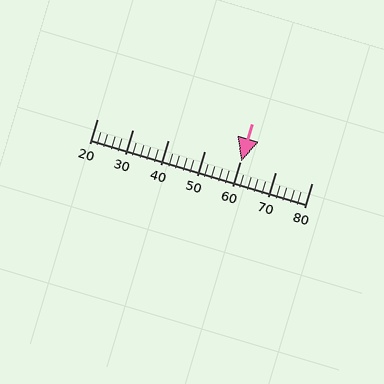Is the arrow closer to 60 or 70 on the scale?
The arrow is closer to 60.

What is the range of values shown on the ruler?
The ruler shows values from 20 to 80.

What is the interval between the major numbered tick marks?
The major tick marks are spaced 10 units apart.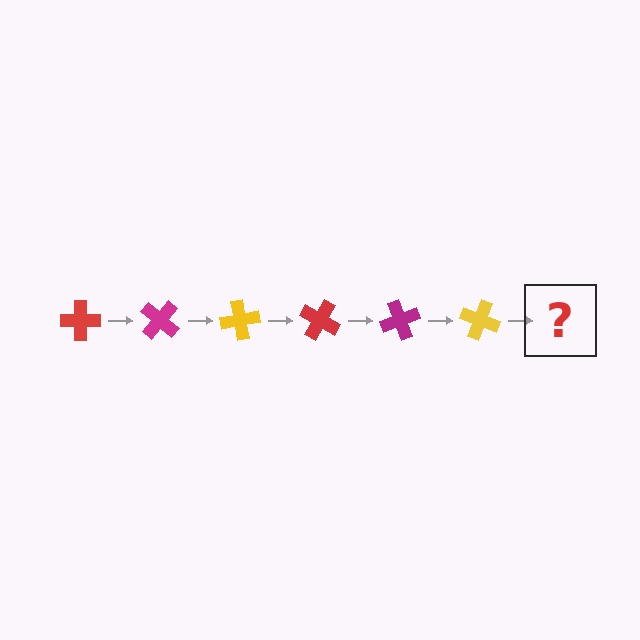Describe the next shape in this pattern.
It should be a red cross, rotated 240 degrees from the start.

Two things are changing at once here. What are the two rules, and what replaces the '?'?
The two rules are that it rotates 40 degrees each step and the color cycles through red, magenta, and yellow. The '?' should be a red cross, rotated 240 degrees from the start.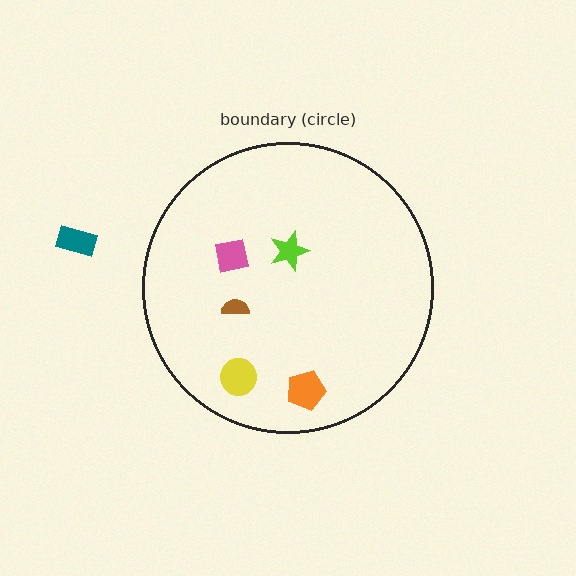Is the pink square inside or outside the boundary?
Inside.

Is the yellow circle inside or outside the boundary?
Inside.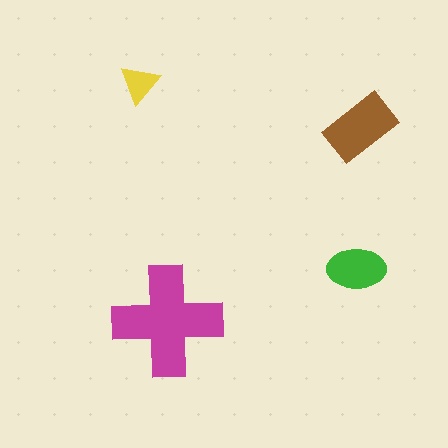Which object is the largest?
The magenta cross.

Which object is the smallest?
The yellow triangle.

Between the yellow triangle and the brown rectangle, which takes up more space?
The brown rectangle.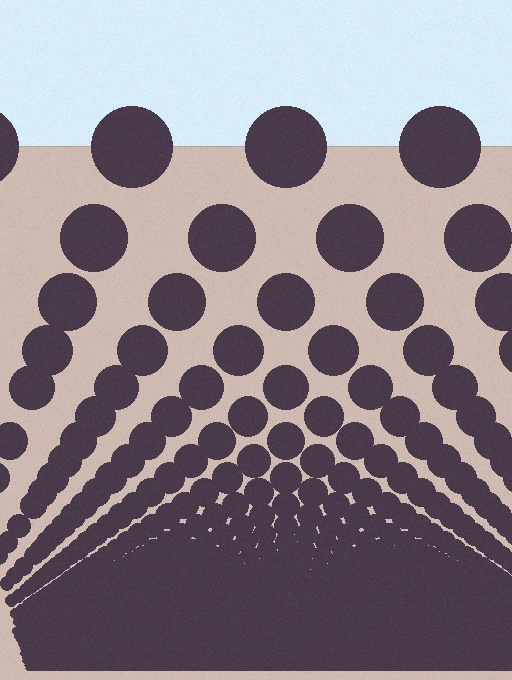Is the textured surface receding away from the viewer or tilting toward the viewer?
The surface appears to tilt toward the viewer. Texture elements get larger and sparser toward the top.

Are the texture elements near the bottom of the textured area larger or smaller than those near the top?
Smaller. The gradient is inverted — elements near the bottom are smaller and denser.